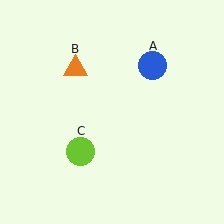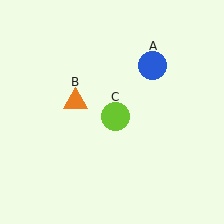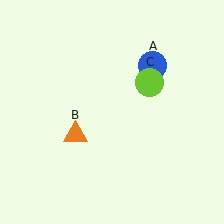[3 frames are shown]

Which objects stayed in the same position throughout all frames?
Blue circle (object A) remained stationary.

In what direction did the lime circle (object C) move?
The lime circle (object C) moved up and to the right.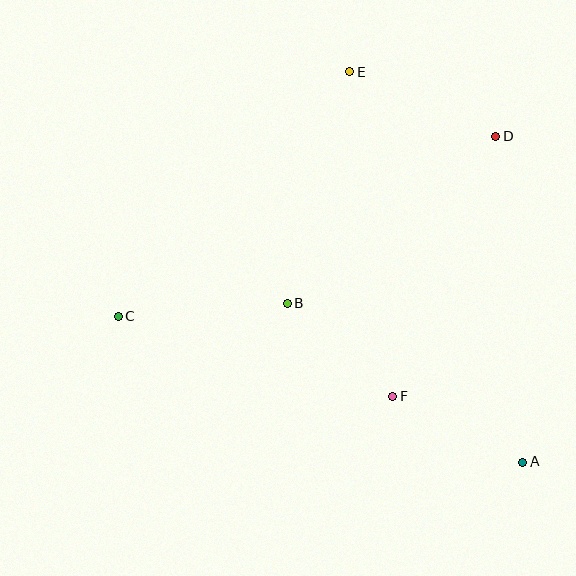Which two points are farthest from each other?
Points A and C are farthest from each other.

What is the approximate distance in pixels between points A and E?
The distance between A and E is approximately 427 pixels.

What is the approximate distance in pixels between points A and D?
The distance between A and D is approximately 327 pixels.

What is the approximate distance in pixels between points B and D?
The distance between B and D is approximately 267 pixels.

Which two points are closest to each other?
Points B and F are closest to each other.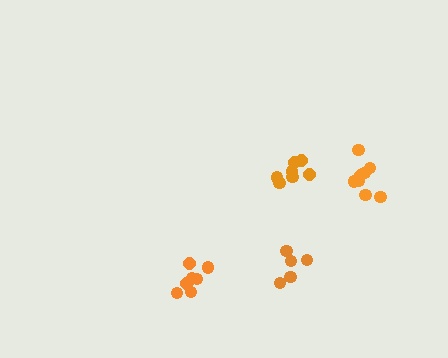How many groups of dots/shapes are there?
There are 4 groups.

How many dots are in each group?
Group 1: 7 dots, Group 2: 8 dots, Group 3: 5 dots, Group 4: 7 dots (27 total).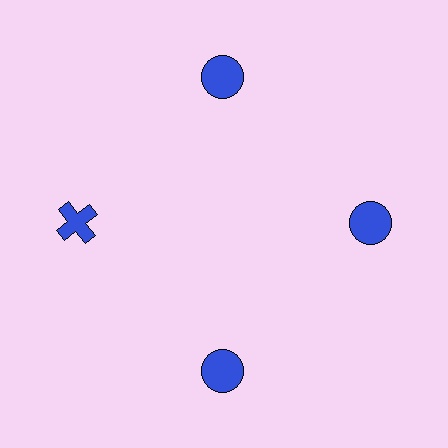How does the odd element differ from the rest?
It has a different shape: cross instead of circle.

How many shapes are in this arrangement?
There are 4 shapes arranged in a ring pattern.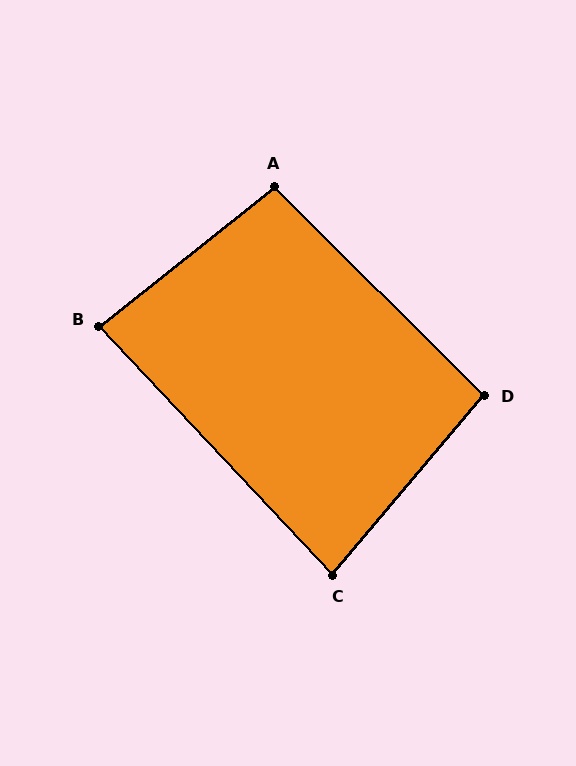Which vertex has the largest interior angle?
A, at approximately 97 degrees.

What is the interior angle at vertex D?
Approximately 95 degrees (approximately right).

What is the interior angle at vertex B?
Approximately 85 degrees (approximately right).